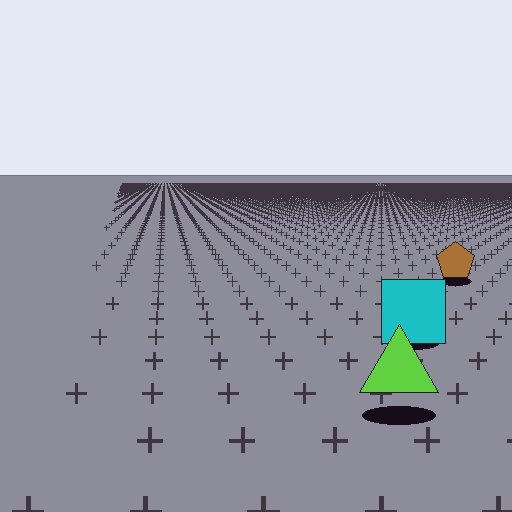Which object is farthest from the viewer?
The brown pentagon is farthest from the viewer. It appears smaller and the ground texture around it is denser.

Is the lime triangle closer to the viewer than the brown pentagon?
Yes. The lime triangle is closer — you can tell from the texture gradient: the ground texture is coarser near it.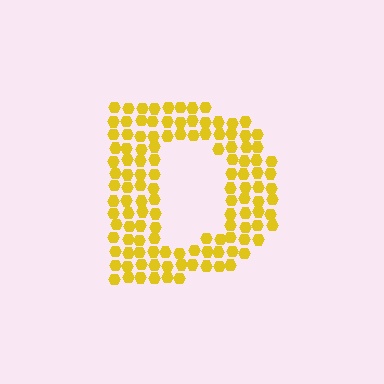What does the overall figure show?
The overall figure shows the letter D.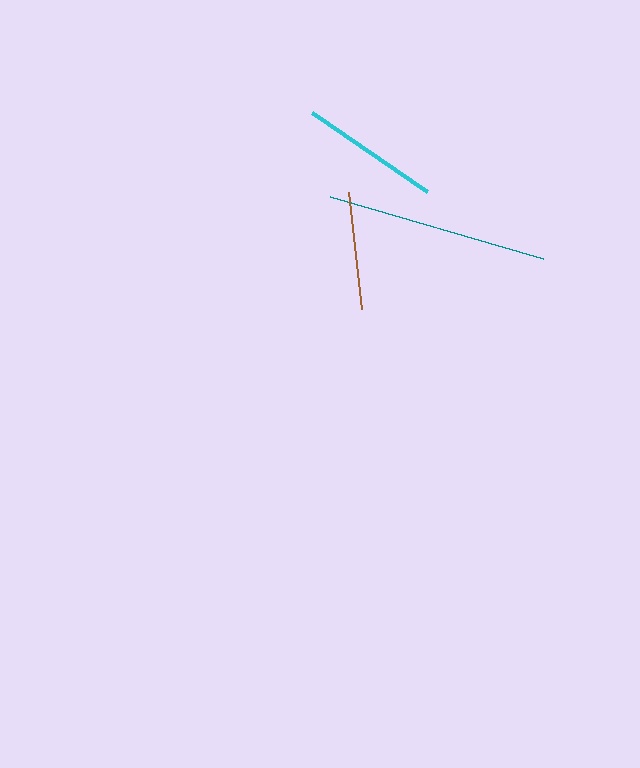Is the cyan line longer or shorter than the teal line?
The teal line is longer than the cyan line.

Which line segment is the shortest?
The brown line is the shortest at approximately 117 pixels.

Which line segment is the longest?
The teal line is the longest at approximately 221 pixels.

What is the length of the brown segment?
The brown segment is approximately 117 pixels long.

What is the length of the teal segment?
The teal segment is approximately 221 pixels long.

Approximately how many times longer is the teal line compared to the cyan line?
The teal line is approximately 1.6 times the length of the cyan line.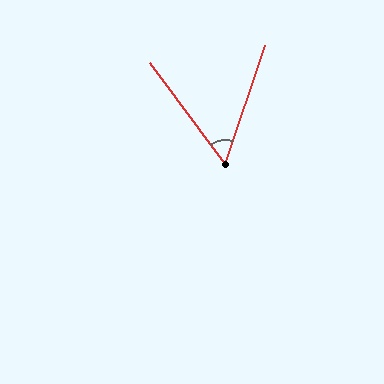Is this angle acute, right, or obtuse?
It is acute.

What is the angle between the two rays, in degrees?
Approximately 55 degrees.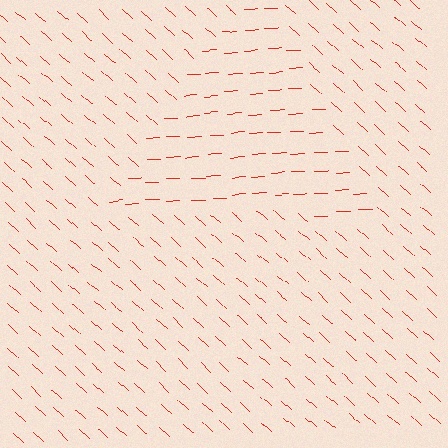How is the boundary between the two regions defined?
The boundary is defined purely by a change in line orientation (approximately 45 degrees difference). All lines are the same color and thickness.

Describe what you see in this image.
The image is filled with small red line segments. A triangle region in the image has lines oriented differently from the surrounding lines, creating a visible texture boundary.